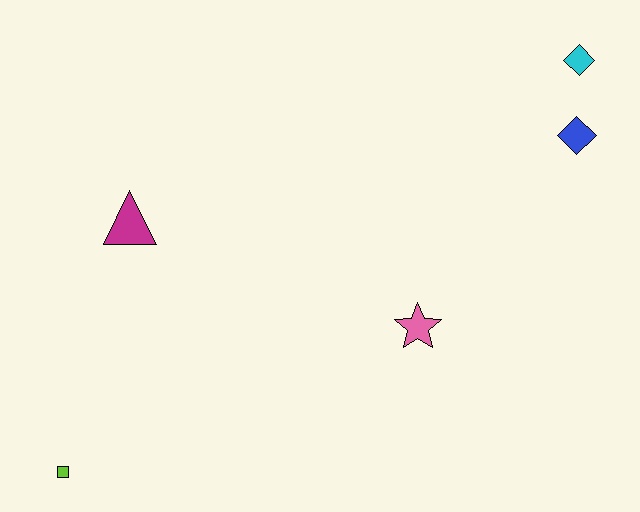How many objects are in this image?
There are 5 objects.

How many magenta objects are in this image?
There is 1 magenta object.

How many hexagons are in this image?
There are no hexagons.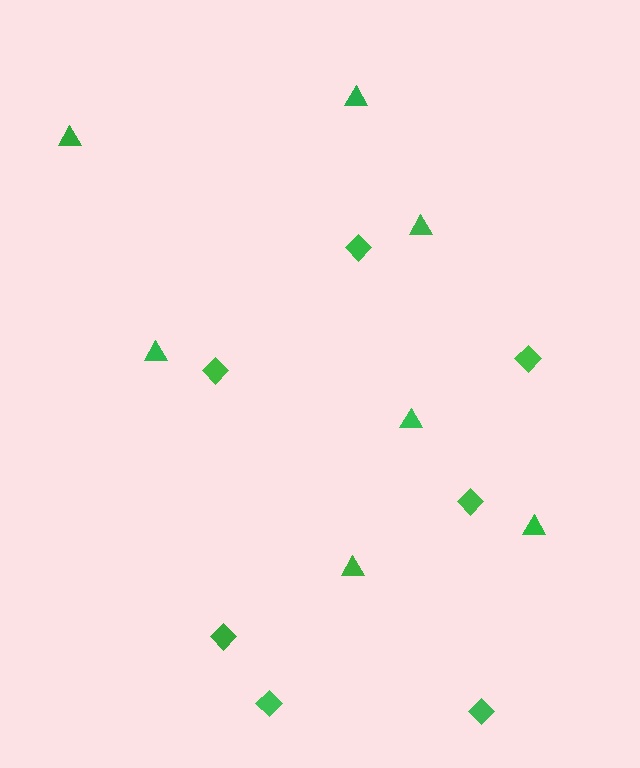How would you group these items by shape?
There are 2 groups: one group of triangles (7) and one group of diamonds (7).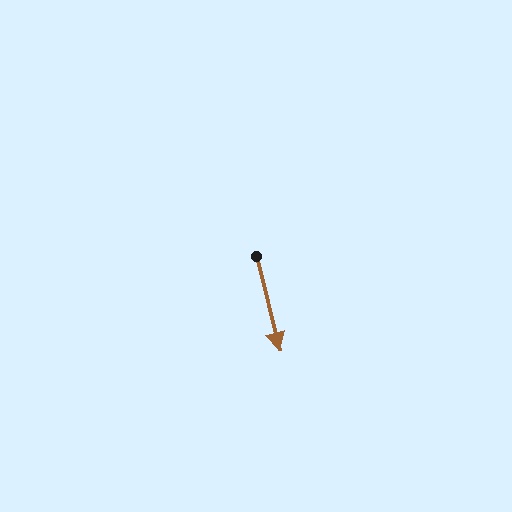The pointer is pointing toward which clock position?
Roughly 6 o'clock.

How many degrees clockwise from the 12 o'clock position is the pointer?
Approximately 166 degrees.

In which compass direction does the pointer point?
South.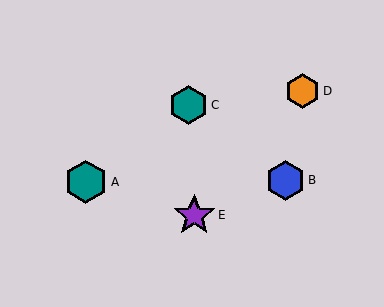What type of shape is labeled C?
Shape C is a teal hexagon.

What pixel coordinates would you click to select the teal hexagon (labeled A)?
Click at (86, 182) to select the teal hexagon A.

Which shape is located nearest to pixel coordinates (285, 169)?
The blue hexagon (labeled B) at (285, 180) is nearest to that location.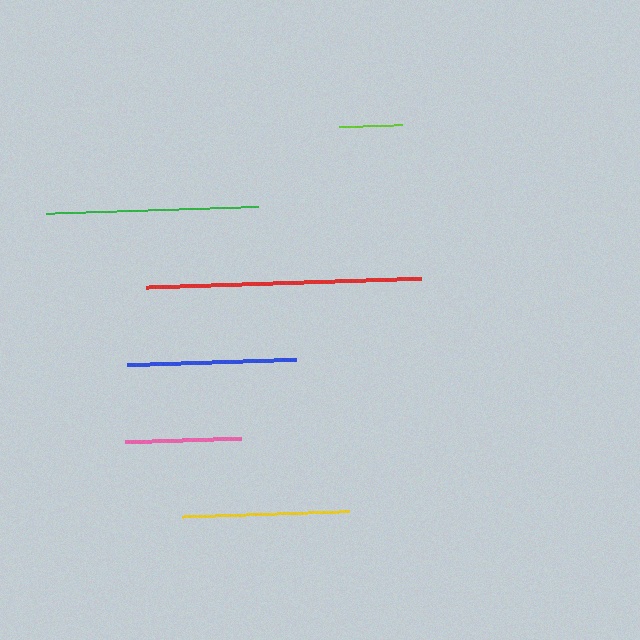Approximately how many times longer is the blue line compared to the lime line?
The blue line is approximately 2.7 times the length of the lime line.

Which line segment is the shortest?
The lime line is the shortest at approximately 63 pixels.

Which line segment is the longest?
The red line is the longest at approximately 275 pixels.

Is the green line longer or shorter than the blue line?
The green line is longer than the blue line.